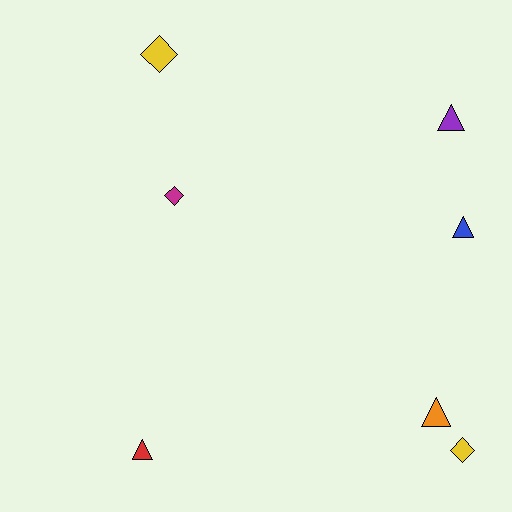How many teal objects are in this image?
There are no teal objects.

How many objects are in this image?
There are 7 objects.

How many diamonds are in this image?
There are 3 diamonds.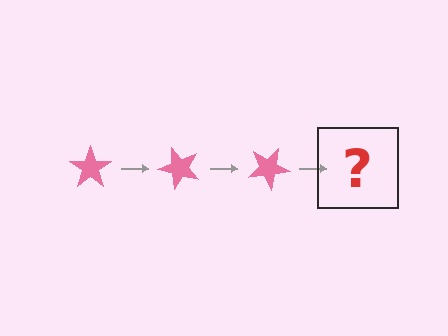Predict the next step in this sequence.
The next step is a pink star rotated 150 degrees.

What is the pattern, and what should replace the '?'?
The pattern is that the star rotates 50 degrees each step. The '?' should be a pink star rotated 150 degrees.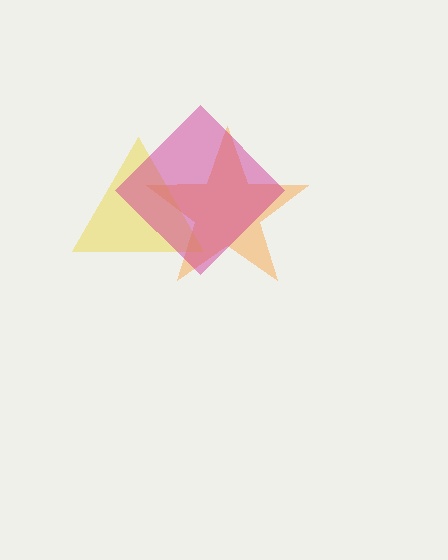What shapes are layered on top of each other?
The layered shapes are: an orange star, a yellow triangle, a magenta diamond.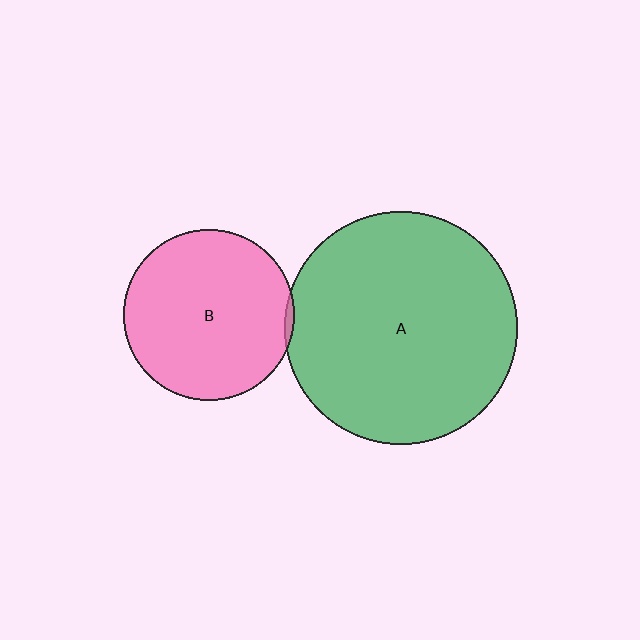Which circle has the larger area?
Circle A (green).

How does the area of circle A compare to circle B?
Approximately 1.9 times.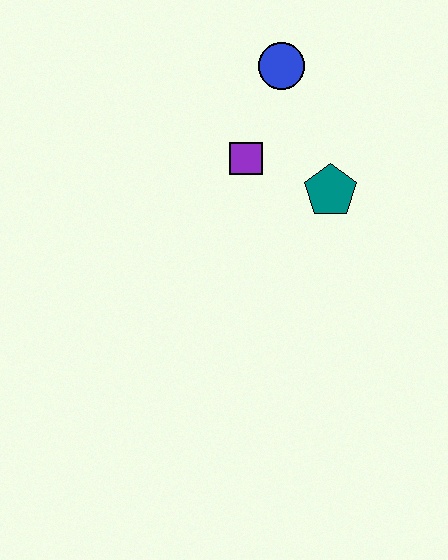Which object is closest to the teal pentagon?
The purple square is closest to the teal pentagon.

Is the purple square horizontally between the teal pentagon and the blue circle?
No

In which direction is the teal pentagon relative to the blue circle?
The teal pentagon is below the blue circle.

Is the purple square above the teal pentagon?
Yes